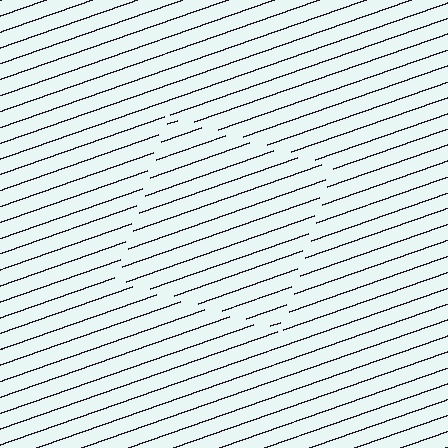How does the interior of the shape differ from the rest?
The interior of the shape contains the same grating, shifted by half a period — the contour is defined by the phase discontinuity where line-ends from the inner and outer gratings abut.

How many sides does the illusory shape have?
4 sides — the line-ends trace a square.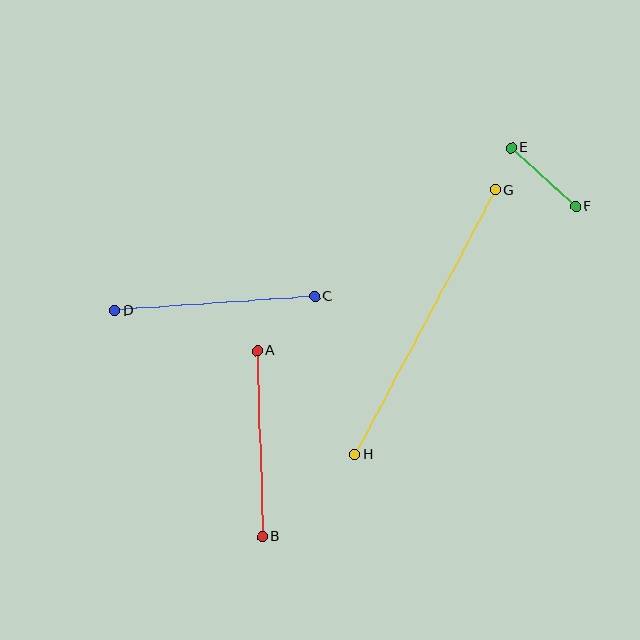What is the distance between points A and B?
The distance is approximately 186 pixels.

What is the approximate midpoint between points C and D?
The midpoint is at approximately (215, 303) pixels.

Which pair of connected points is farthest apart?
Points G and H are farthest apart.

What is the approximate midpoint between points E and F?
The midpoint is at approximately (543, 177) pixels.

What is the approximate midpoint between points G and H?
The midpoint is at approximately (425, 322) pixels.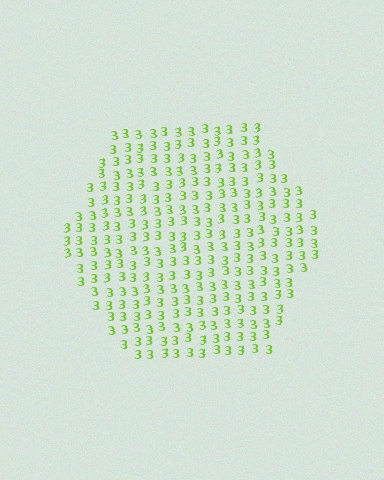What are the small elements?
The small elements are digit 3's.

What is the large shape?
The large shape is a hexagon.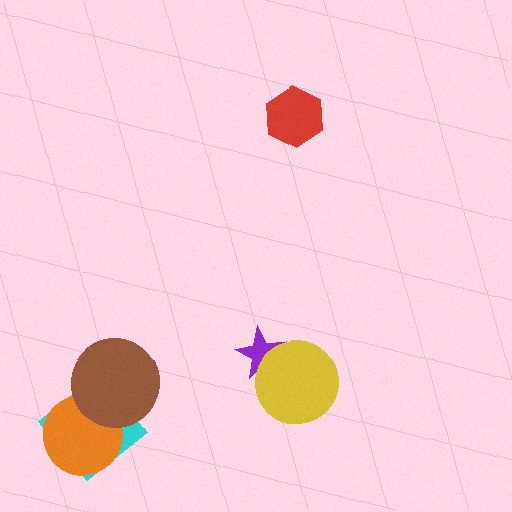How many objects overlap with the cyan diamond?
2 objects overlap with the cyan diamond.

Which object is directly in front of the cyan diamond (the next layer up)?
The orange circle is directly in front of the cyan diamond.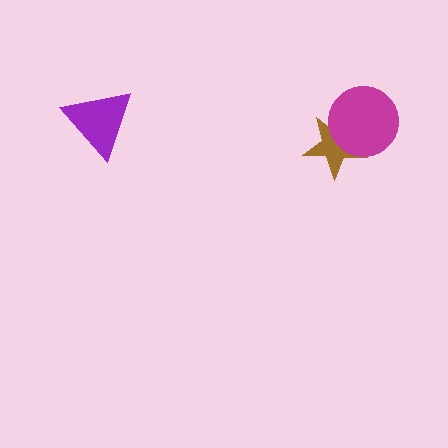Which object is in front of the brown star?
The magenta circle is in front of the brown star.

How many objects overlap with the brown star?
1 object overlaps with the brown star.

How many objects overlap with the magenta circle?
1 object overlaps with the magenta circle.